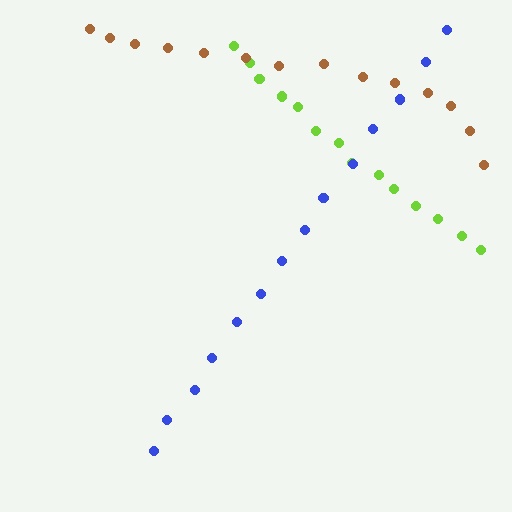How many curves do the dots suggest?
There are 3 distinct paths.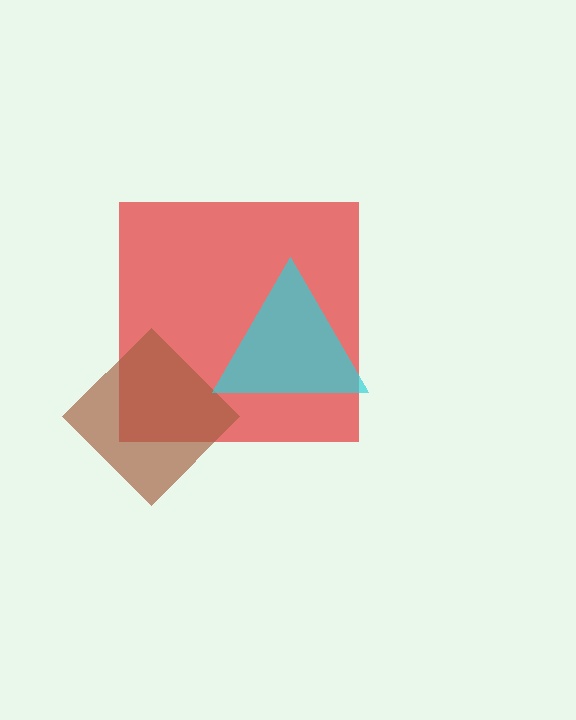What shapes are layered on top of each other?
The layered shapes are: a red square, a brown diamond, a cyan triangle.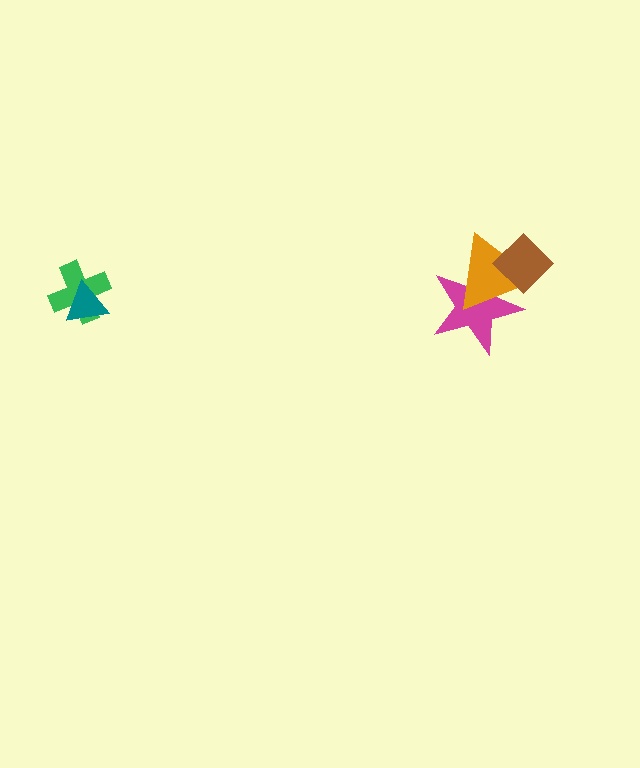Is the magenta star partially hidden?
Yes, it is partially covered by another shape.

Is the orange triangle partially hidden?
Yes, it is partially covered by another shape.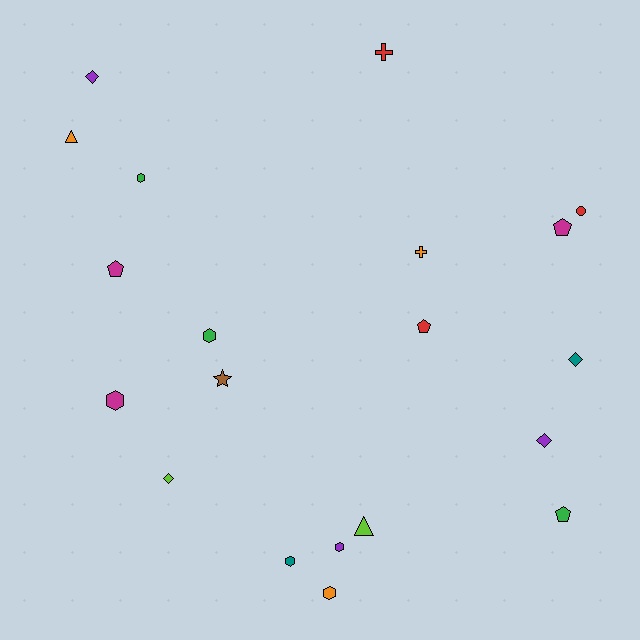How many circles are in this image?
There is 1 circle.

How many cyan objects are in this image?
There are no cyan objects.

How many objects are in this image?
There are 20 objects.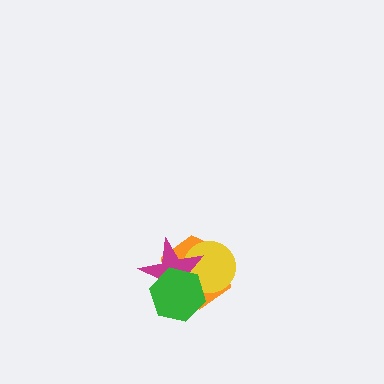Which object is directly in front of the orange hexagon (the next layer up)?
The yellow circle is directly in front of the orange hexagon.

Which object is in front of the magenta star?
The green hexagon is in front of the magenta star.